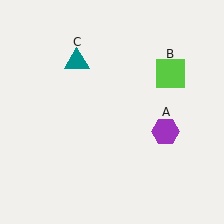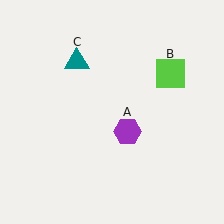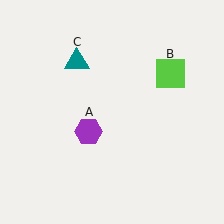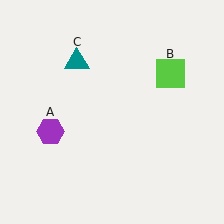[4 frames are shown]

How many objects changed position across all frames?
1 object changed position: purple hexagon (object A).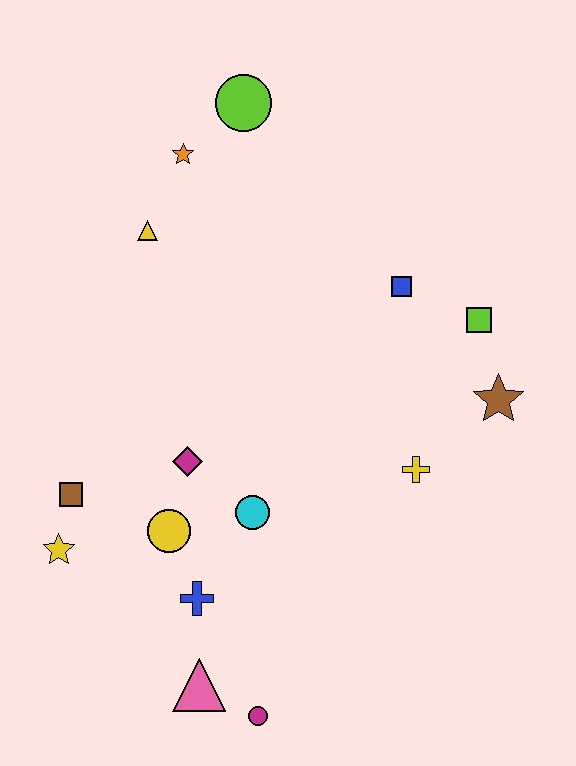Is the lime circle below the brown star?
No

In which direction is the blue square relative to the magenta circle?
The blue square is above the magenta circle.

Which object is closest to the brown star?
The lime square is closest to the brown star.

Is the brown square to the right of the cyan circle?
No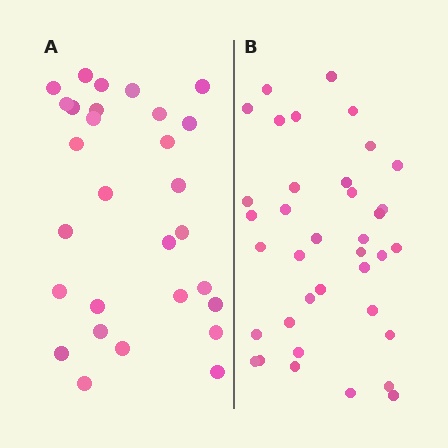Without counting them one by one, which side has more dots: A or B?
Region B (the right region) has more dots.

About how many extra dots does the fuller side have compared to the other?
Region B has roughly 8 or so more dots than region A.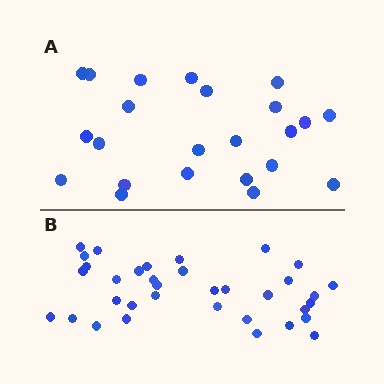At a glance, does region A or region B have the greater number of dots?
Region B (the bottom region) has more dots.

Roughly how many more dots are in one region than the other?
Region B has roughly 12 or so more dots than region A.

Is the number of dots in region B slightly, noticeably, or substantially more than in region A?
Region B has substantially more. The ratio is roughly 1.5 to 1.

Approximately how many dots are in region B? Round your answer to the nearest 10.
About 40 dots. (The exact count is 35, which rounds to 40.)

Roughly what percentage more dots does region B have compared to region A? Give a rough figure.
About 50% more.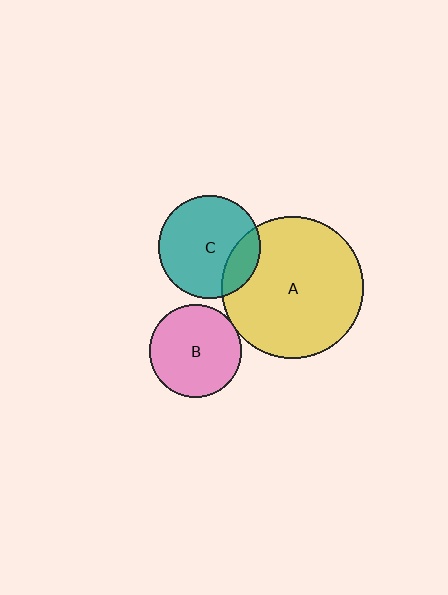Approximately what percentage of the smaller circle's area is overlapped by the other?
Approximately 5%.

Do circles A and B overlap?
Yes.